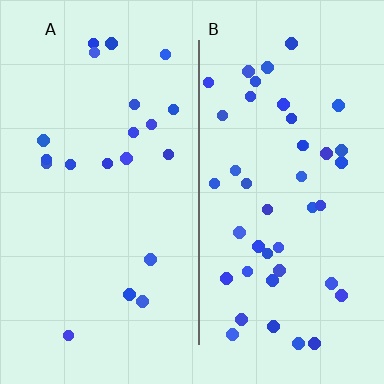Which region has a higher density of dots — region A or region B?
B (the right).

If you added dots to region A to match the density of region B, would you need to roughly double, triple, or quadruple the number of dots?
Approximately double.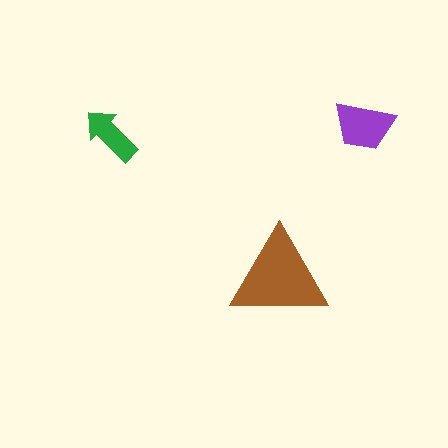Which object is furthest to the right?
The purple trapezoid is rightmost.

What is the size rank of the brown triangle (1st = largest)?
1st.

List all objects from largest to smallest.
The brown triangle, the purple trapezoid, the green arrow.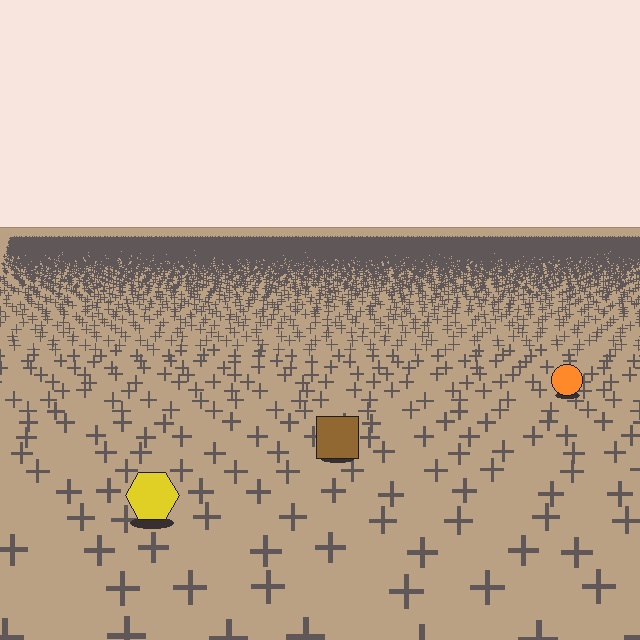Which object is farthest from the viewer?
The orange circle is farthest from the viewer. It appears smaller and the ground texture around it is denser.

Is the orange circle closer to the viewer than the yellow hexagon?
No. The yellow hexagon is closer — you can tell from the texture gradient: the ground texture is coarser near it.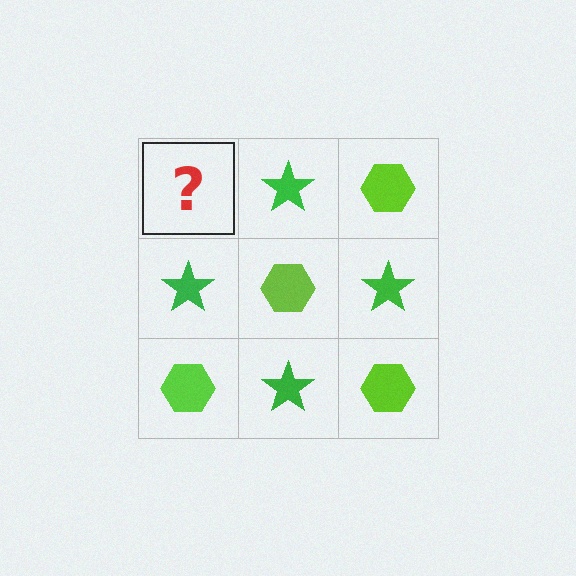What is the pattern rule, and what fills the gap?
The rule is that it alternates lime hexagon and green star in a checkerboard pattern. The gap should be filled with a lime hexagon.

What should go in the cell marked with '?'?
The missing cell should contain a lime hexagon.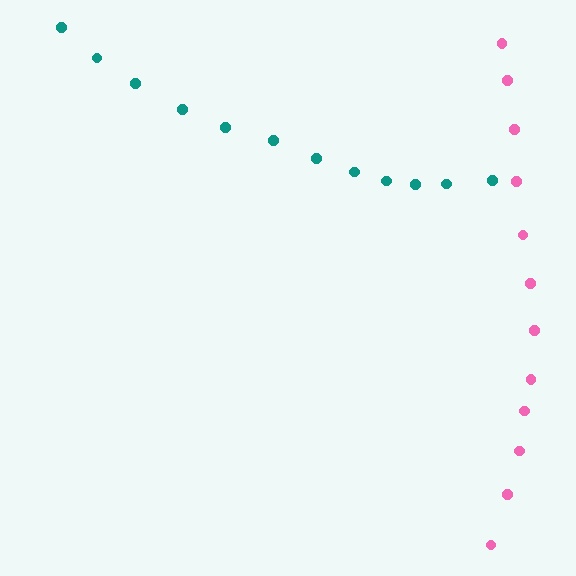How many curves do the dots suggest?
There are 2 distinct paths.